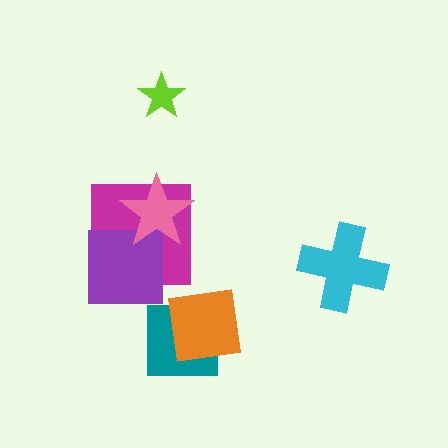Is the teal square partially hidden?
Yes, it is partially covered by another shape.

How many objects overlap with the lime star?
0 objects overlap with the lime star.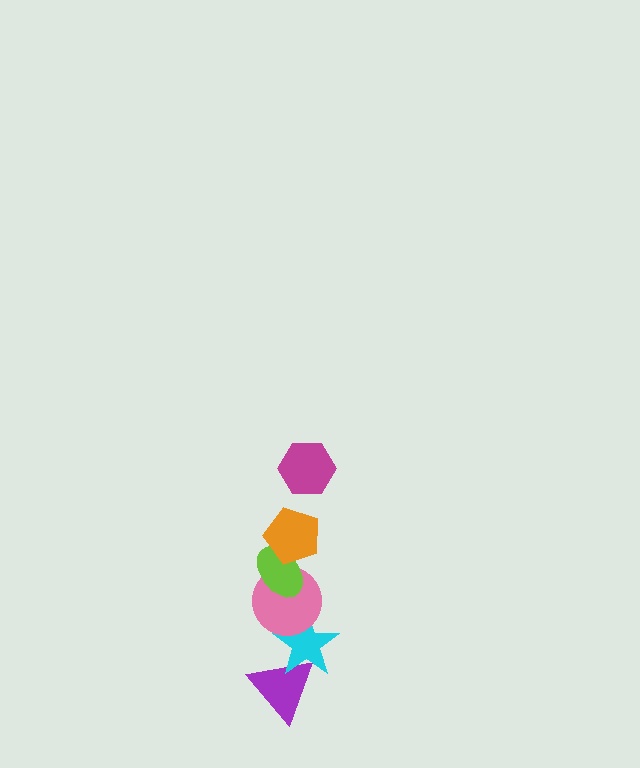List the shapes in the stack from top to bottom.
From top to bottom: the magenta hexagon, the orange pentagon, the lime ellipse, the pink circle, the cyan star, the purple triangle.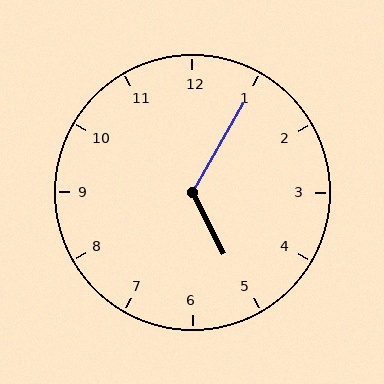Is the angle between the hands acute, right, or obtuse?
It is obtuse.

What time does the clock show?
5:05.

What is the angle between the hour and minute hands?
Approximately 122 degrees.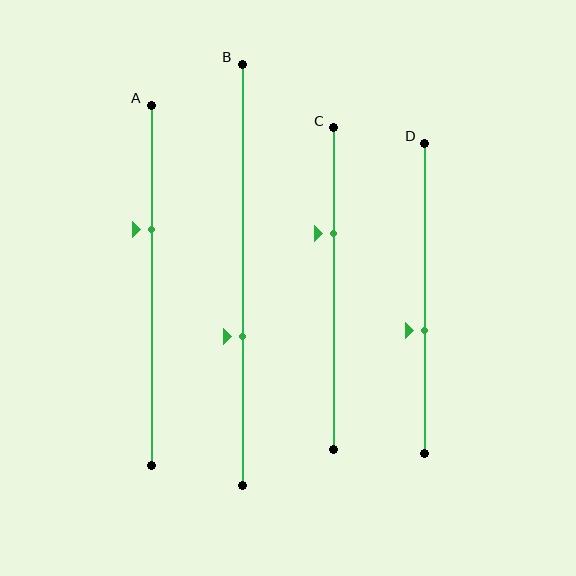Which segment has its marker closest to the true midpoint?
Segment D has its marker closest to the true midpoint.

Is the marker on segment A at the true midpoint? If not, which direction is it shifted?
No, the marker on segment A is shifted upward by about 16% of the segment length.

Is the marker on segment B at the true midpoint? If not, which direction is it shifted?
No, the marker on segment B is shifted downward by about 14% of the segment length.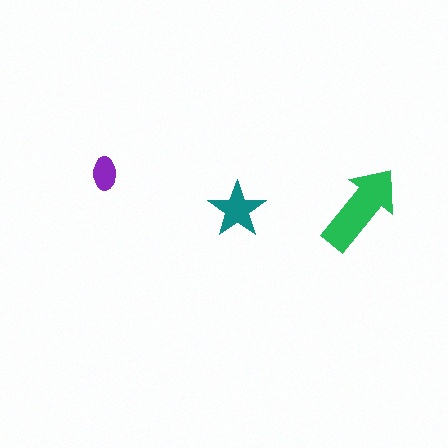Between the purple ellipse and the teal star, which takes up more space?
The teal star.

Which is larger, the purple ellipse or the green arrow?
The green arrow.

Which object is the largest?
The green arrow.